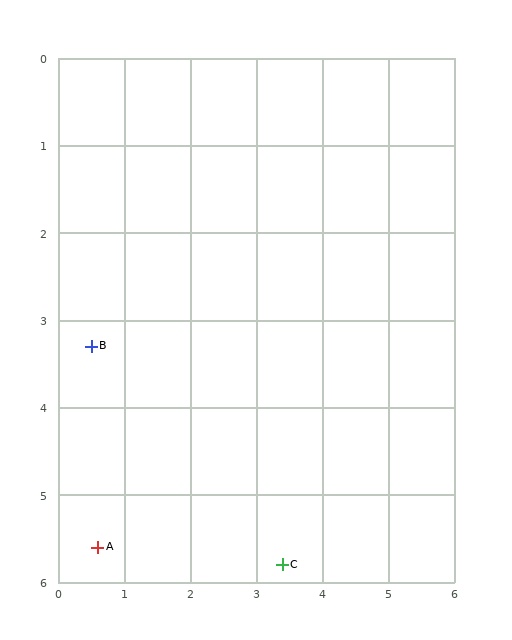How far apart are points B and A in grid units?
Points B and A are about 2.3 grid units apart.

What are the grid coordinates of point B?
Point B is at approximately (0.5, 3.3).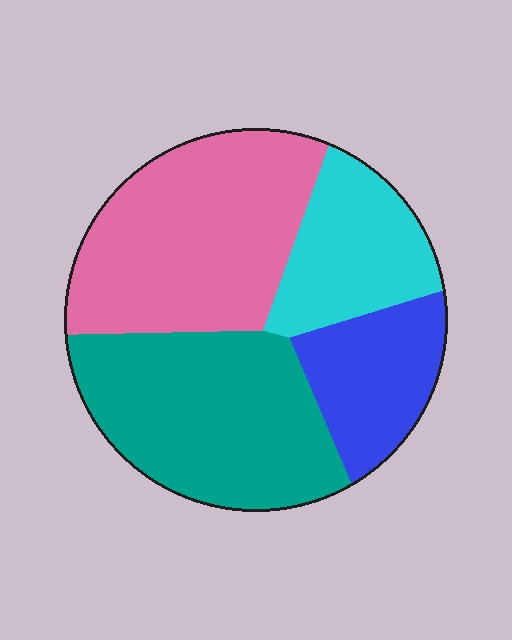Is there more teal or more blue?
Teal.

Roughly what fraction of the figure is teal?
Teal covers 33% of the figure.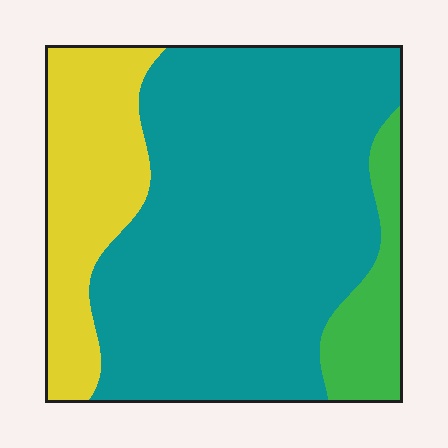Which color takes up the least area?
Green, at roughly 10%.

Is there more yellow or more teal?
Teal.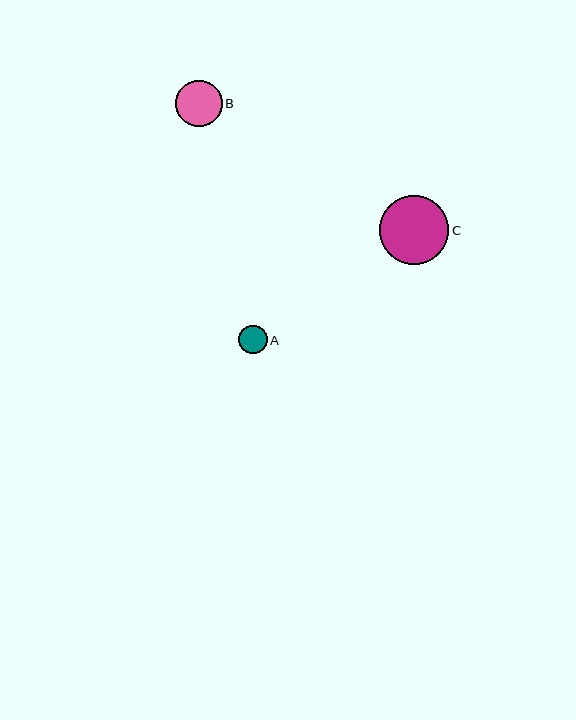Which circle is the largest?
Circle C is the largest with a size of approximately 69 pixels.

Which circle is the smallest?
Circle A is the smallest with a size of approximately 28 pixels.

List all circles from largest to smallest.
From largest to smallest: C, B, A.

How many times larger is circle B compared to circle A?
Circle B is approximately 1.6 times the size of circle A.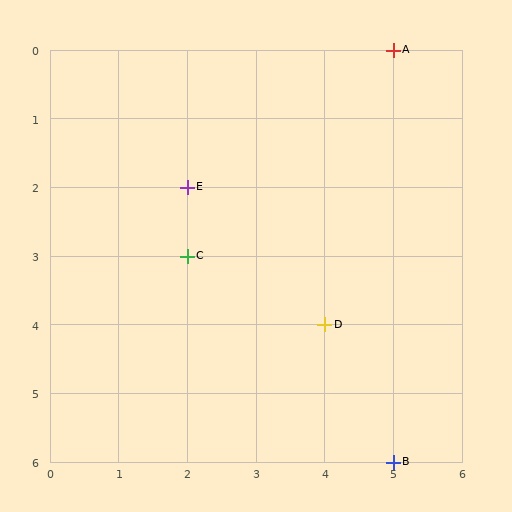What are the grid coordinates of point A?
Point A is at grid coordinates (5, 0).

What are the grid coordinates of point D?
Point D is at grid coordinates (4, 4).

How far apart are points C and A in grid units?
Points C and A are 3 columns and 3 rows apart (about 4.2 grid units diagonally).